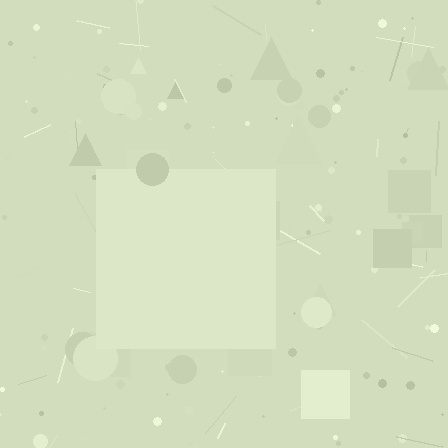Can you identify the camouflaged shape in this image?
The camouflaged shape is a square.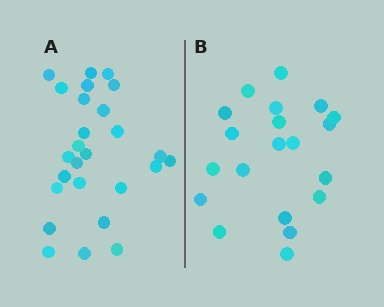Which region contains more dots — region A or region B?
Region A (the left region) has more dots.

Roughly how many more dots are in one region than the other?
Region A has about 6 more dots than region B.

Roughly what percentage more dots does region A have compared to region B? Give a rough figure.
About 30% more.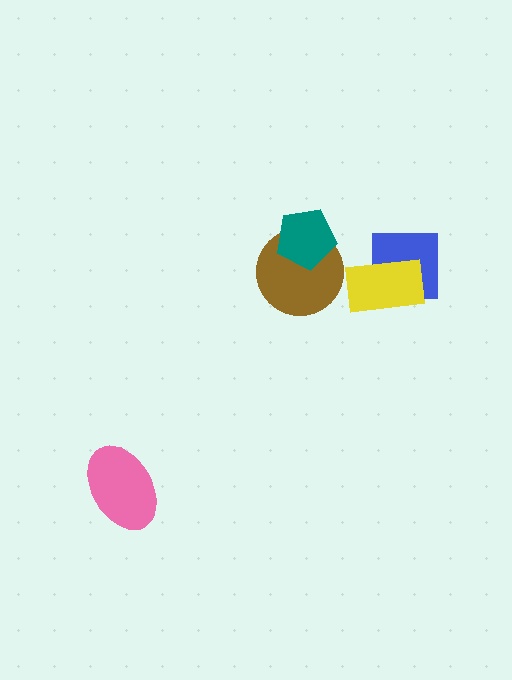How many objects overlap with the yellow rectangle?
1 object overlaps with the yellow rectangle.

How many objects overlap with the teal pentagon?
1 object overlaps with the teal pentagon.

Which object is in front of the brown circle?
The teal pentagon is in front of the brown circle.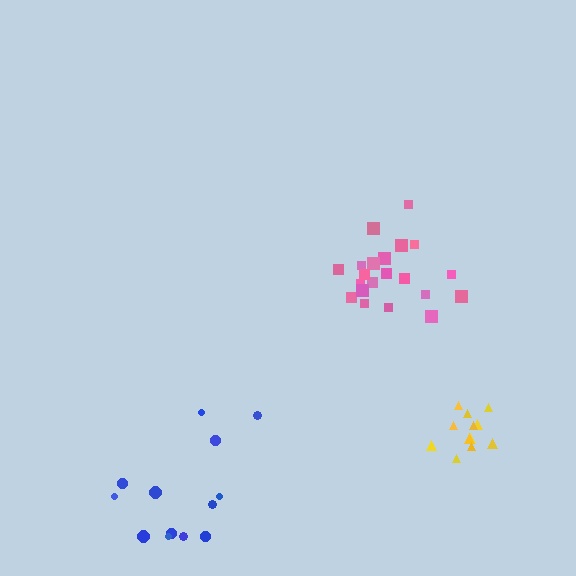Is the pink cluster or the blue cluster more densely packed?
Pink.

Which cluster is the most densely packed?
Pink.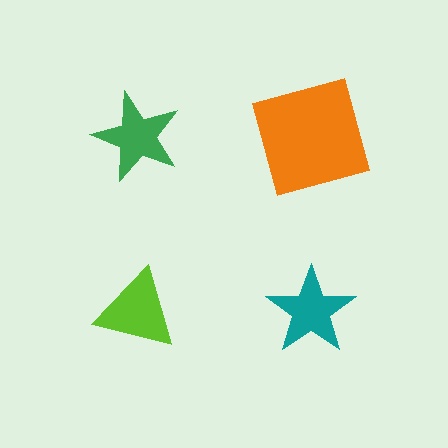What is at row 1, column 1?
A green star.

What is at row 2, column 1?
A lime triangle.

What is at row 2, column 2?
A teal star.